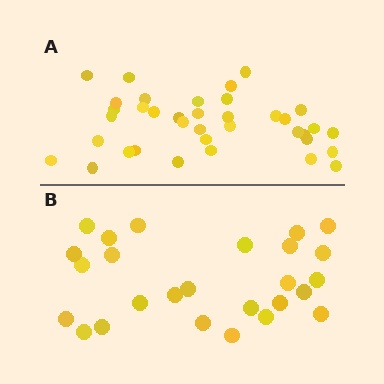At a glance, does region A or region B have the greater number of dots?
Region A (the top region) has more dots.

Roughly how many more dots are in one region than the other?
Region A has roughly 12 or so more dots than region B.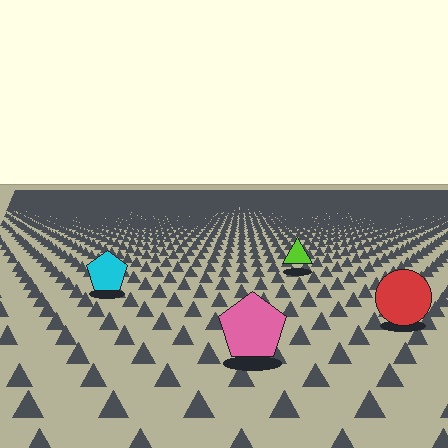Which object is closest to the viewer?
The pink pentagon is closest. The texture marks near it are larger and more spread out.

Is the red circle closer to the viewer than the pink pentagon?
No. The pink pentagon is closer — you can tell from the texture gradient: the ground texture is coarser near it.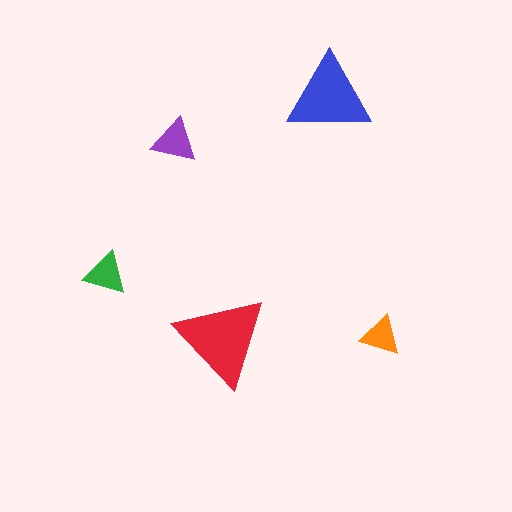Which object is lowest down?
The red triangle is bottommost.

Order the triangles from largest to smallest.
the red one, the blue one, the purple one, the green one, the orange one.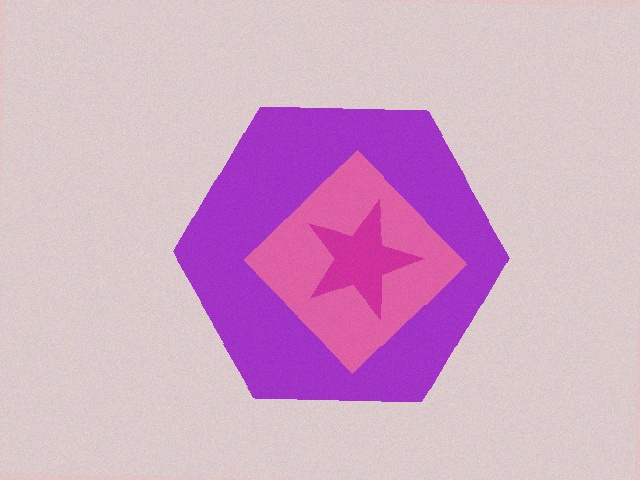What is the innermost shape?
The magenta star.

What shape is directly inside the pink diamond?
The magenta star.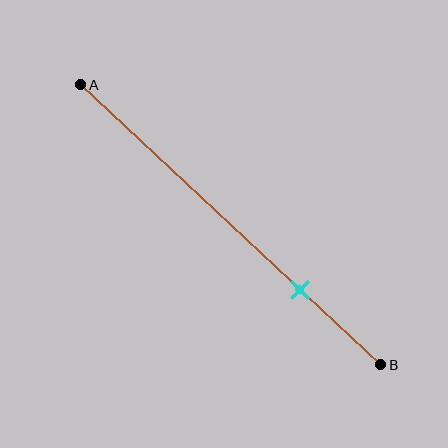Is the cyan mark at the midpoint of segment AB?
No, the mark is at about 75% from A, not at the 50% midpoint.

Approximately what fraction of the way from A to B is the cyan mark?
The cyan mark is approximately 75% of the way from A to B.